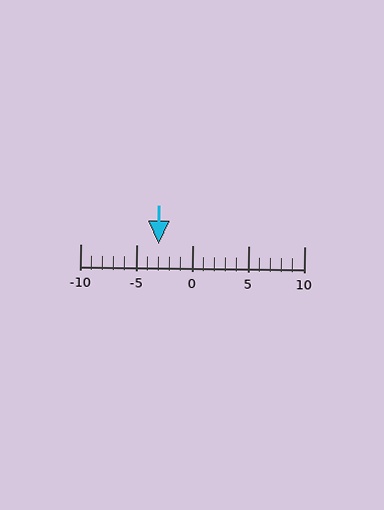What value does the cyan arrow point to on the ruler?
The cyan arrow points to approximately -3.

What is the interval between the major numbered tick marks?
The major tick marks are spaced 5 units apart.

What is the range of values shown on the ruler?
The ruler shows values from -10 to 10.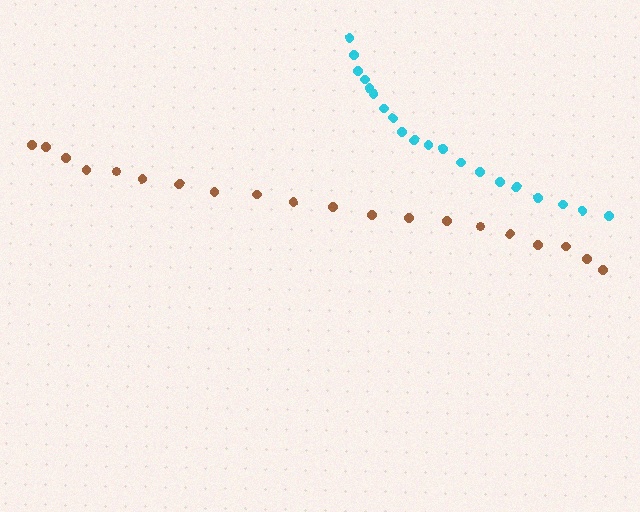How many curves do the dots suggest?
There are 2 distinct paths.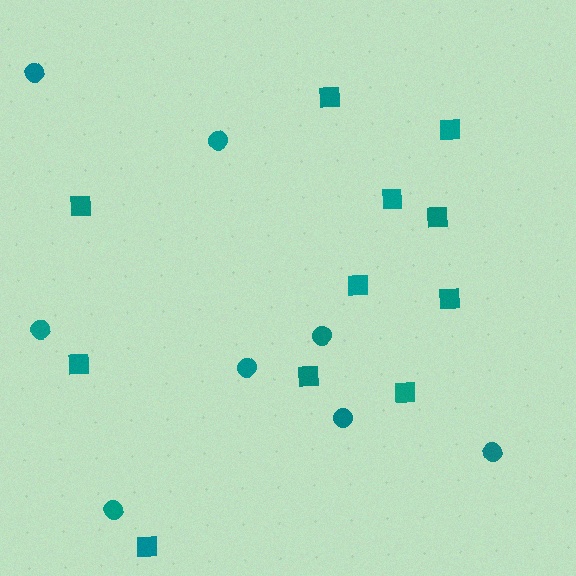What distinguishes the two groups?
There are 2 groups: one group of squares (11) and one group of circles (8).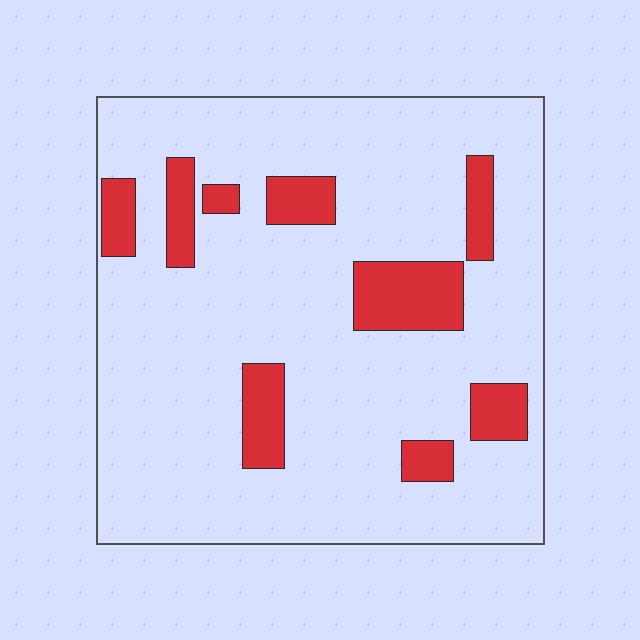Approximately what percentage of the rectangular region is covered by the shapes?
Approximately 15%.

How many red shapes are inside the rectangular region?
9.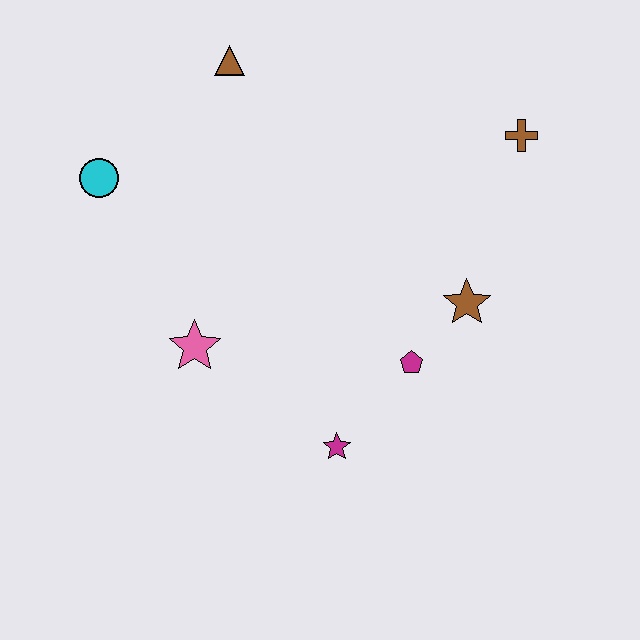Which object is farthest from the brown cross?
The cyan circle is farthest from the brown cross.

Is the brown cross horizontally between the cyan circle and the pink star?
No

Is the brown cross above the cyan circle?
Yes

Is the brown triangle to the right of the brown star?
No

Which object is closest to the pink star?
The magenta star is closest to the pink star.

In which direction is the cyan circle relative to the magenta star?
The cyan circle is above the magenta star.